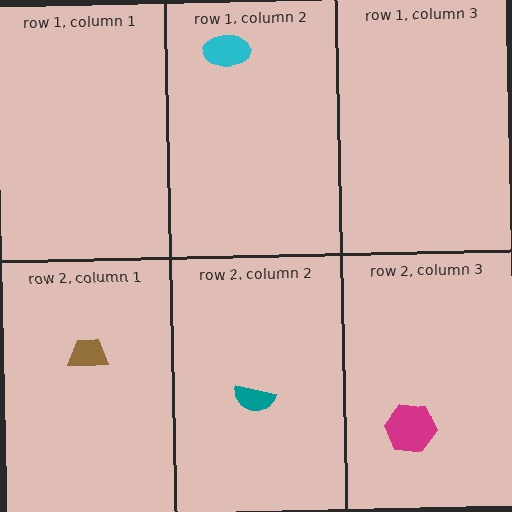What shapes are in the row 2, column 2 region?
The teal semicircle.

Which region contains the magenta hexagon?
The row 2, column 3 region.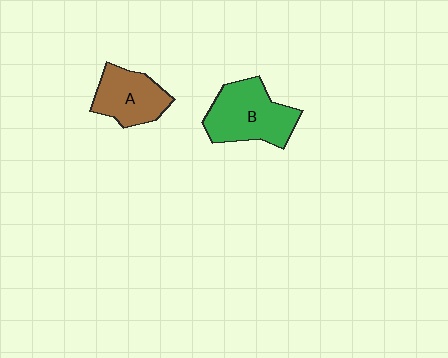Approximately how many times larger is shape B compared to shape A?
Approximately 1.3 times.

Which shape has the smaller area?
Shape A (brown).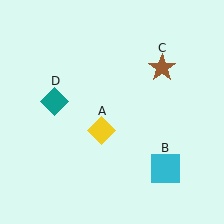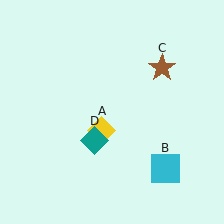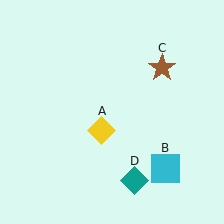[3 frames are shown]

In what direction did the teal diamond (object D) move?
The teal diamond (object D) moved down and to the right.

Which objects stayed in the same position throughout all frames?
Yellow diamond (object A) and cyan square (object B) and brown star (object C) remained stationary.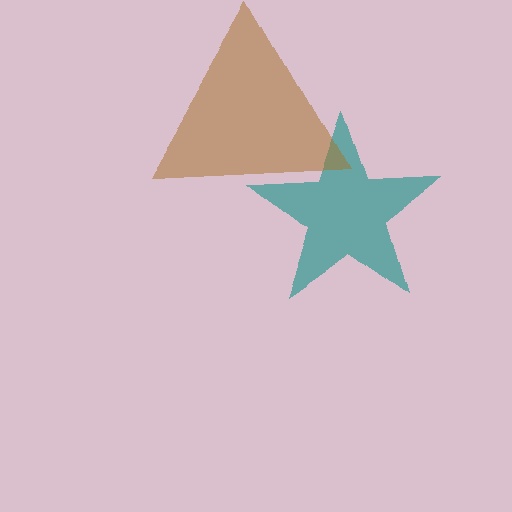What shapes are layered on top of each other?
The layered shapes are: a teal star, a brown triangle.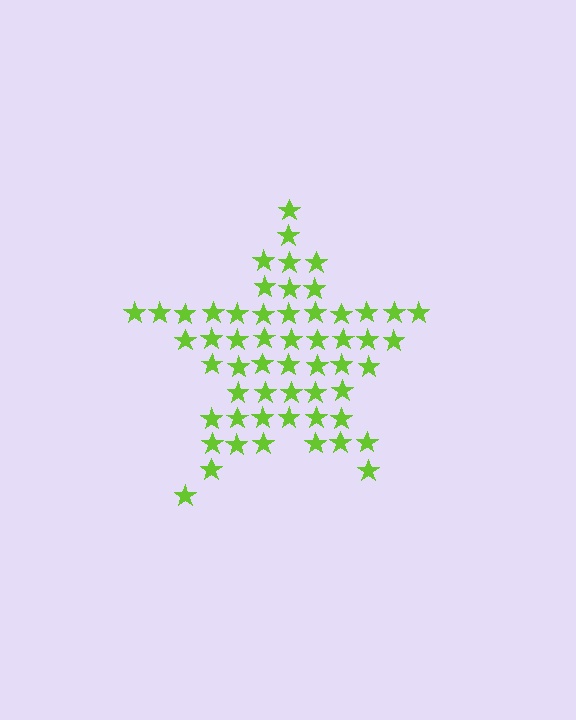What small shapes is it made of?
It is made of small stars.